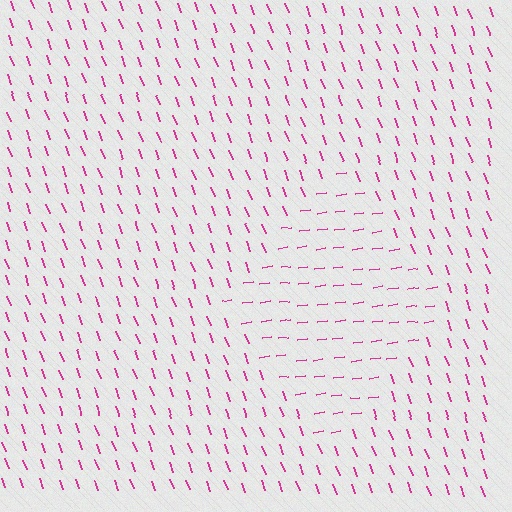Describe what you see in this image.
The image is filled with small magenta line segments. A diamond region in the image has lines oriented differently from the surrounding lines, creating a visible texture boundary.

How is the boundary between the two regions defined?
The boundary is defined purely by a change in line orientation (approximately 78 degrees difference). All lines are the same color and thickness.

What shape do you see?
I see a diamond.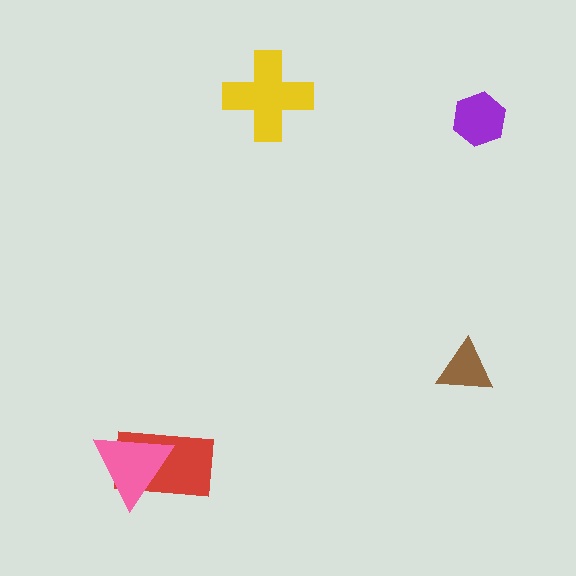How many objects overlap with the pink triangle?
1 object overlaps with the pink triangle.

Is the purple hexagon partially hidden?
No, no other shape covers it.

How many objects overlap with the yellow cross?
0 objects overlap with the yellow cross.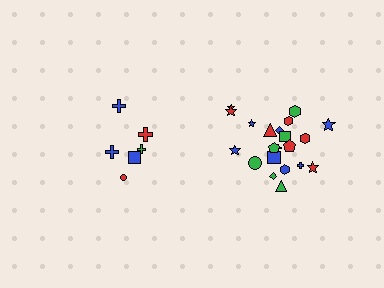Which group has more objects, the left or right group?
The right group.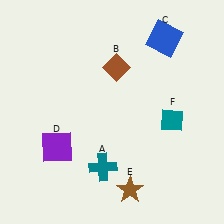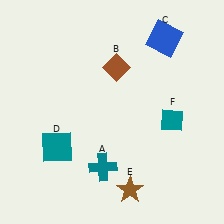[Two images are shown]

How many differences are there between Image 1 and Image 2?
There is 1 difference between the two images.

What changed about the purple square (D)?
In Image 1, D is purple. In Image 2, it changed to teal.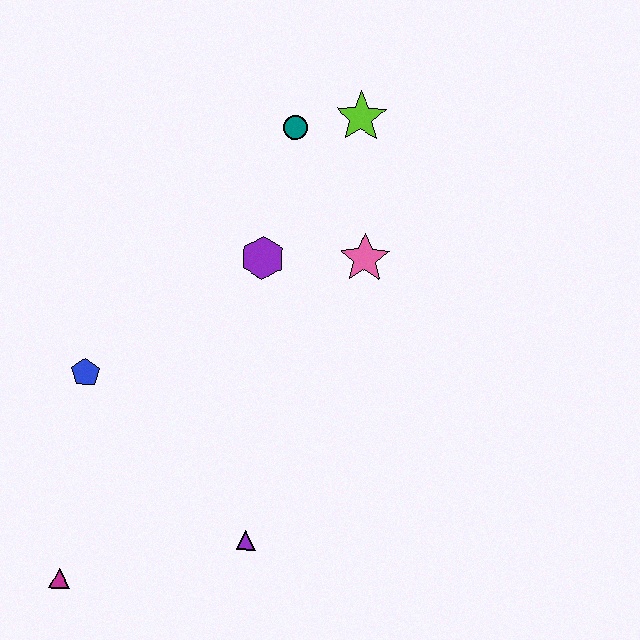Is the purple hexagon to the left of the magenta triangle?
No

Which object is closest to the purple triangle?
The magenta triangle is closest to the purple triangle.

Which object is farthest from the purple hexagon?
The magenta triangle is farthest from the purple hexagon.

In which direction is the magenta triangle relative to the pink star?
The magenta triangle is below the pink star.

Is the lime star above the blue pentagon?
Yes